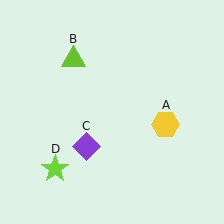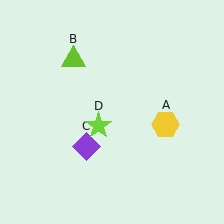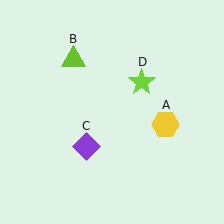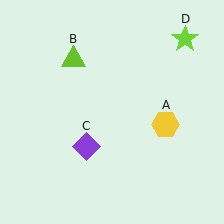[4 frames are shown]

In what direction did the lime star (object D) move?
The lime star (object D) moved up and to the right.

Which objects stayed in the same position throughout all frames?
Yellow hexagon (object A) and lime triangle (object B) and purple diamond (object C) remained stationary.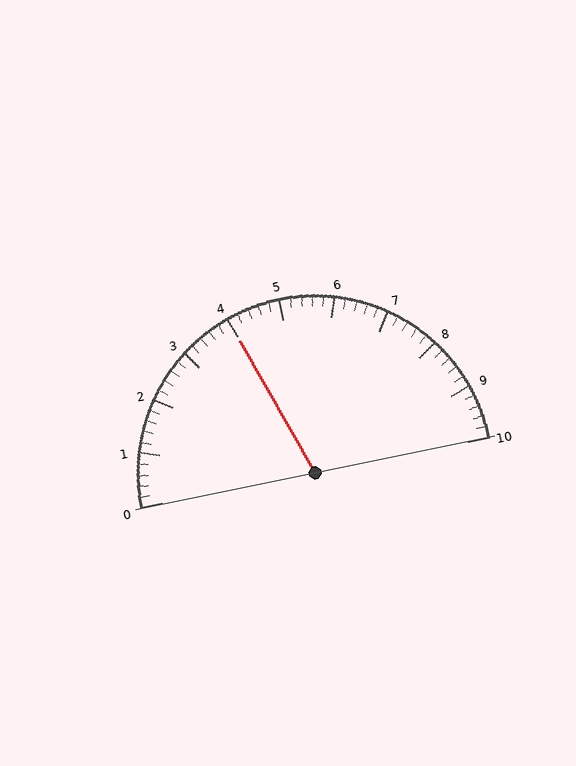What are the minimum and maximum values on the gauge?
The gauge ranges from 0 to 10.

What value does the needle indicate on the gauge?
The needle indicates approximately 4.0.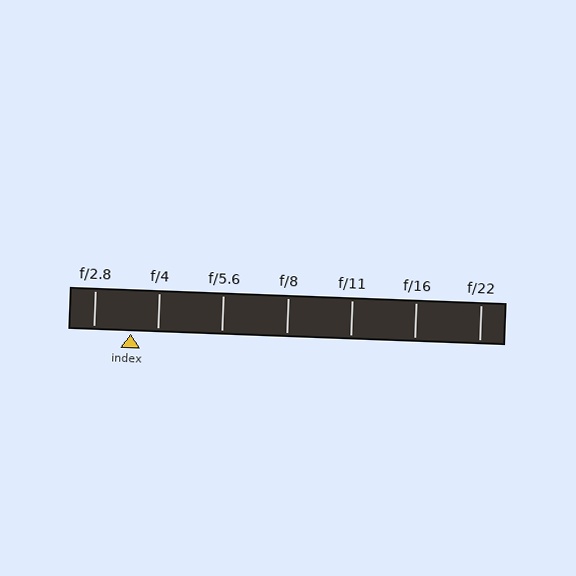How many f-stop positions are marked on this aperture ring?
There are 7 f-stop positions marked.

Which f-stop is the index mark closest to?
The index mark is closest to f/4.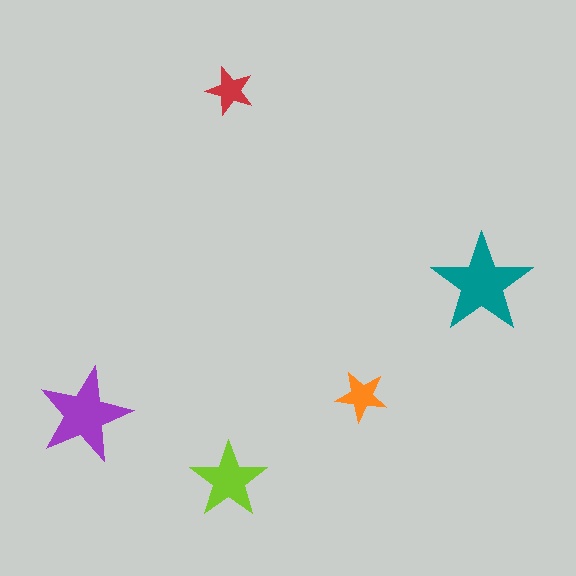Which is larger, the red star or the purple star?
The purple one.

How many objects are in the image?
There are 5 objects in the image.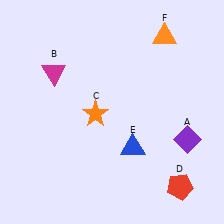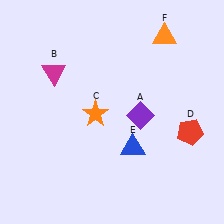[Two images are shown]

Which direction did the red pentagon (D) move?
The red pentagon (D) moved up.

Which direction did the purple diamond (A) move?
The purple diamond (A) moved left.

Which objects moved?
The objects that moved are: the purple diamond (A), the red pentagon (D).